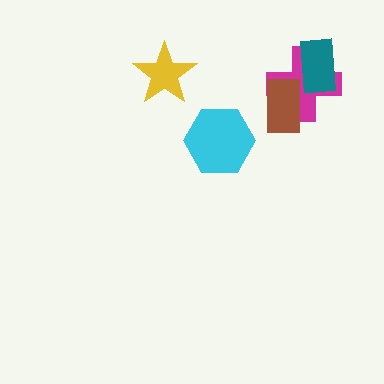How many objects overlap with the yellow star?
0 objects overlap with the yellow star.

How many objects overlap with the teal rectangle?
1 object overlaps with the teal rectangle.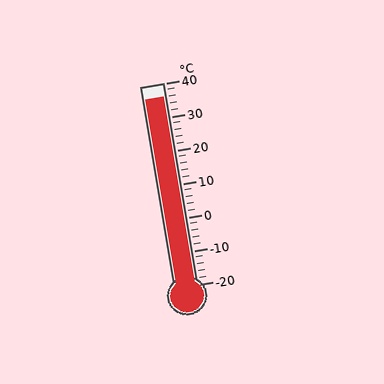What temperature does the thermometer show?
The thermometer shows approximately 36°C.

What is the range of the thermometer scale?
The thermometer scale ranges from -20°C to 40°C.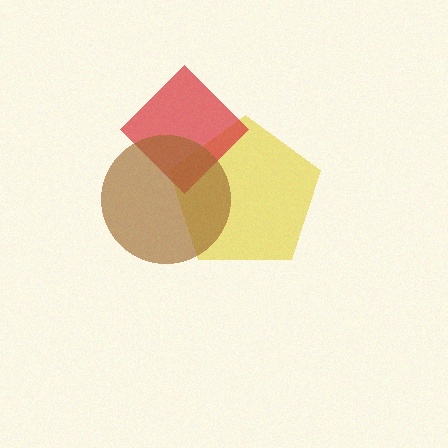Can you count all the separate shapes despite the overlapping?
Yes, there are 3 separate shapes.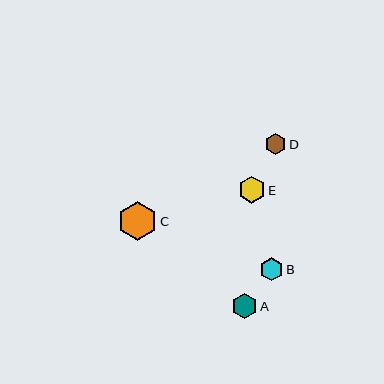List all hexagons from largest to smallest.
From largest to smallest: C, E, A, B, D.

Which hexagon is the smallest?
Hexagon D is the smallest with a size of approximately 21 pixels.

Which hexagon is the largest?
Hexagon C is the largest with a size of approximately 39 pixels.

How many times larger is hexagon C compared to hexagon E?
Hexagon C is approximately 1.5 times the size of hexagon E.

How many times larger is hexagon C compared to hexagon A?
Hexagon C is approximately 1.6 times the size of hexagon A.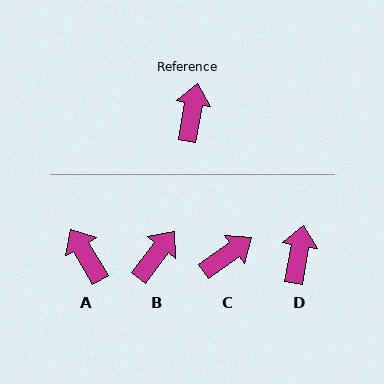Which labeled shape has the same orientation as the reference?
D.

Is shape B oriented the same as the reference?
No, it is off by about 28 degrees.